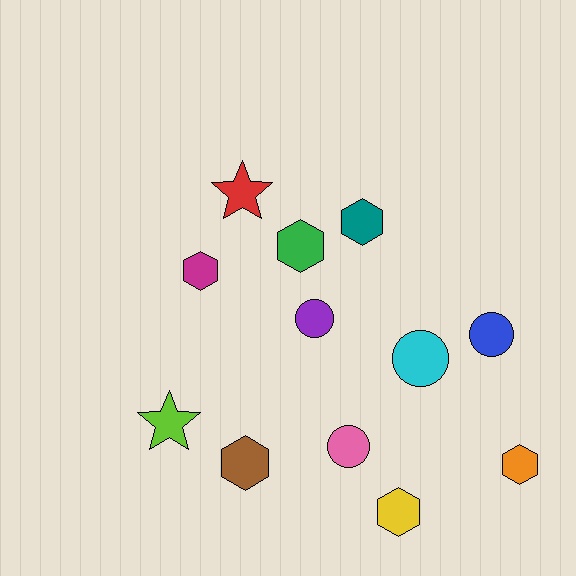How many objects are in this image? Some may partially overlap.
There are 12 objects.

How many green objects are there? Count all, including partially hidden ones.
There is 1 green object.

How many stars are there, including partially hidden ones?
There are 2 stars.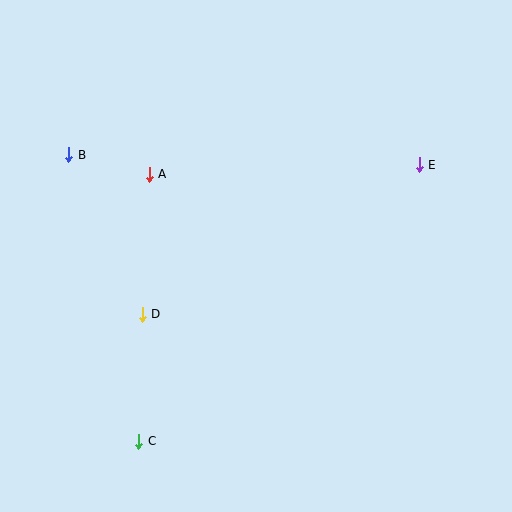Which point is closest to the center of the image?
Point D at (142, 314) is closest to the center.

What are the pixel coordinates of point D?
Point D is at (142, 314).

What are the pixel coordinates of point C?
Point C is at (139, 441).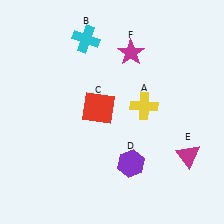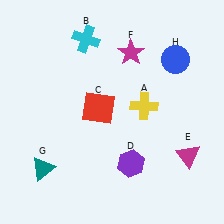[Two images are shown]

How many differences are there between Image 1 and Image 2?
There are 2 differences between the two images.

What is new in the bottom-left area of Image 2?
A teal triangle (G) was added in the bottom-left area of Image 2.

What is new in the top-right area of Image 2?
A blue circle (H) was added in the top-right area of Image 2.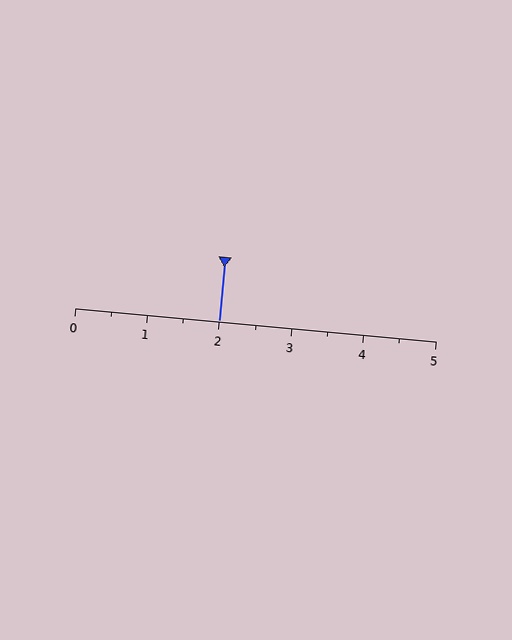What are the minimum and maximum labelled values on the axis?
The axis runs from 0 to 5.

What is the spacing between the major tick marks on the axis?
The major ticks are spaced 1 apart.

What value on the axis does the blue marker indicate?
The marker indicates approximately 2.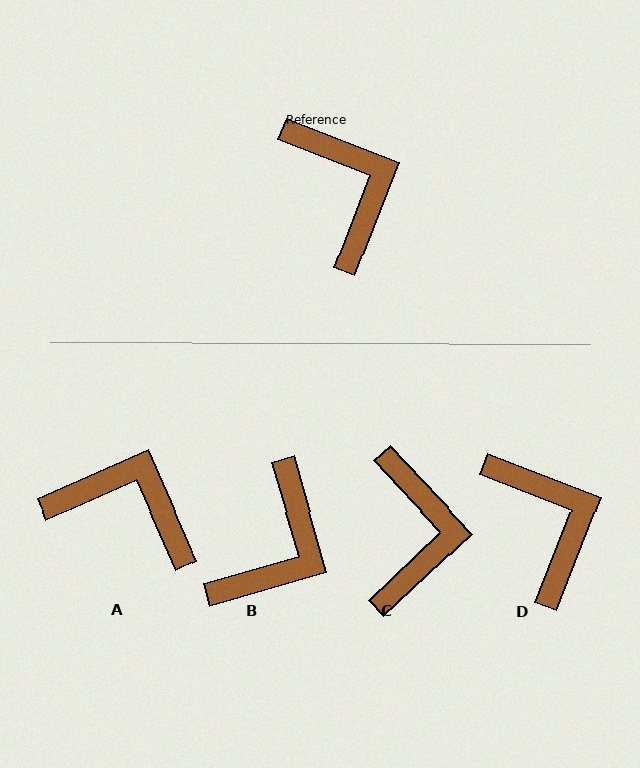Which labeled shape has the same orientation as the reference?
D.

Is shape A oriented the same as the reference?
No, it is off by about 45 degrees.